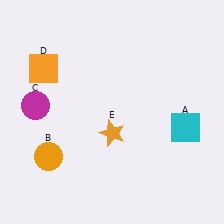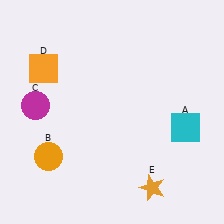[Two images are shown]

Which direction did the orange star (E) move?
The orange star (E) moved down.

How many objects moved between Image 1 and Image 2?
1 object moved between the two images.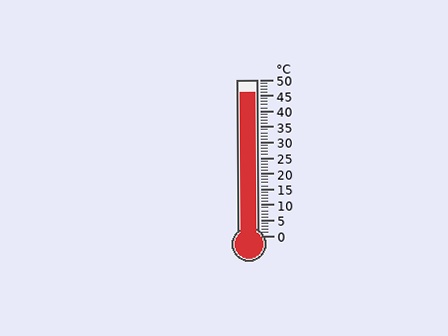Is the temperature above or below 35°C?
The temperature is above 35°C.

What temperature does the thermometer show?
The thermometer shows approximately 46°C.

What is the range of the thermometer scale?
The thermometer scale ranges from 0°C to 50°C.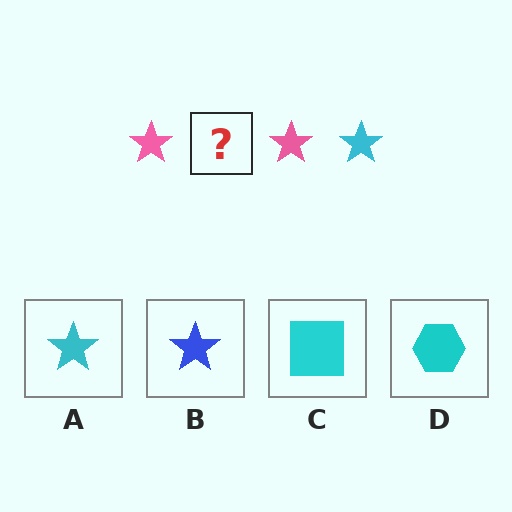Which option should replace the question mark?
Option A.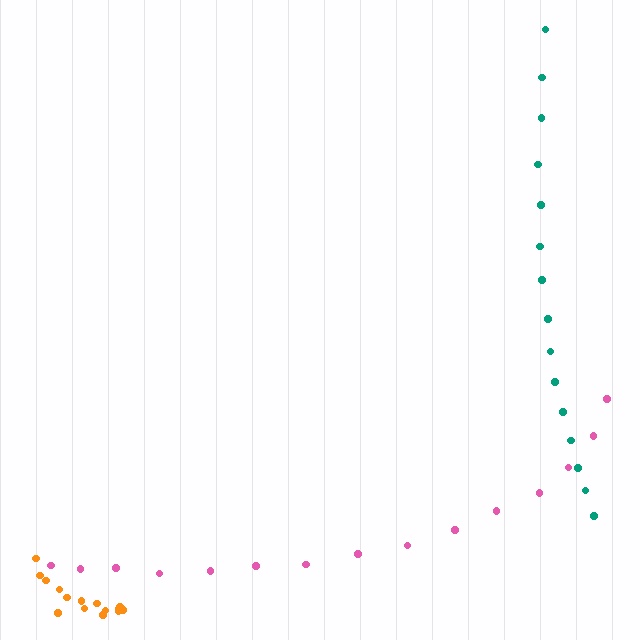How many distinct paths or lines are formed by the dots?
There are 3 distinct paths.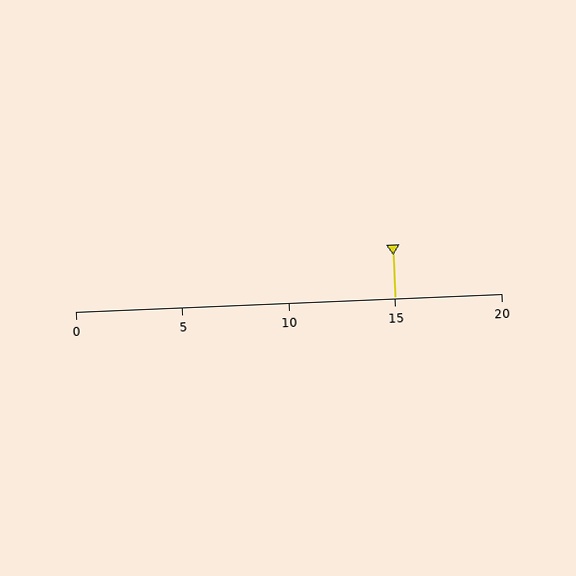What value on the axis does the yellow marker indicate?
The marker indicates approximately 15.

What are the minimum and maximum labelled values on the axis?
The axis runs from 0 to 20.